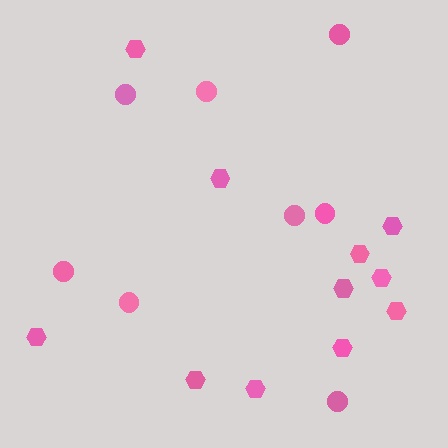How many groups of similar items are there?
There are 2 groups: one group of hexagons (11) and one group of circles (8).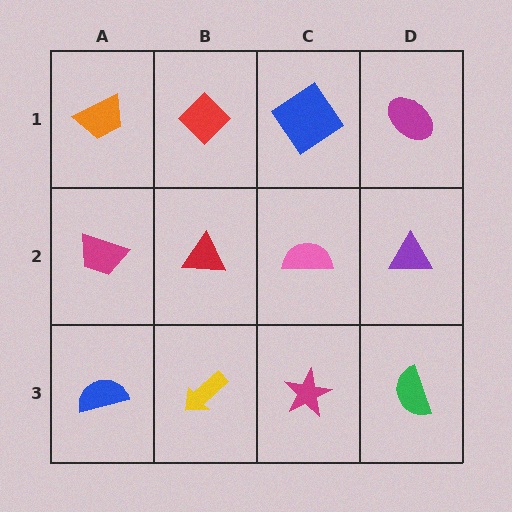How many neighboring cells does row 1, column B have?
3.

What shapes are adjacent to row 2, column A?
An orange trapezoid (row 1, column A), a blue semicircle (row 3, column A), a red triangle (row 2, column B).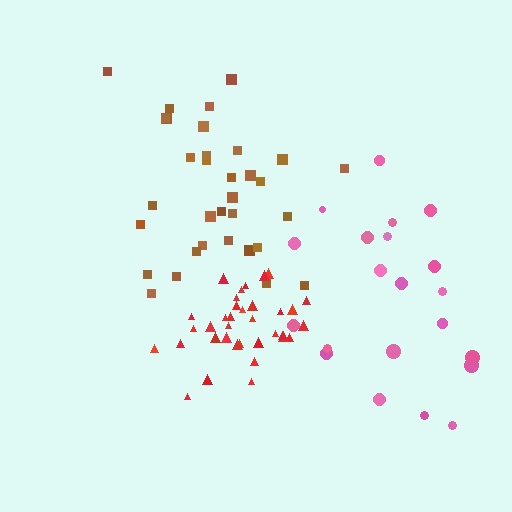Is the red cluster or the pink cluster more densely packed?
Red.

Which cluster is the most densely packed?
Red.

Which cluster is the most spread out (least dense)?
Pink.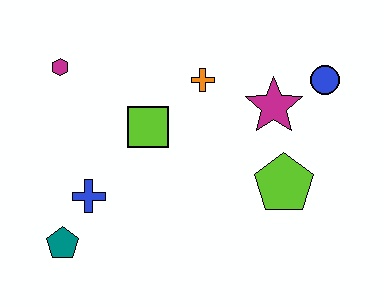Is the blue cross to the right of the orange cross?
No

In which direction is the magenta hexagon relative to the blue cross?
The magenta hexagon is above the blue cross.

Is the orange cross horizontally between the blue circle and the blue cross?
Yes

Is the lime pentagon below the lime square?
Yes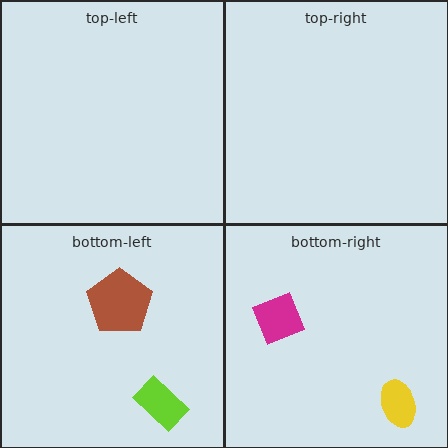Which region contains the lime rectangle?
The bottom-left region.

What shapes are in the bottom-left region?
The brown pentagon, the lime rectangle.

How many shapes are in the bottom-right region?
2.